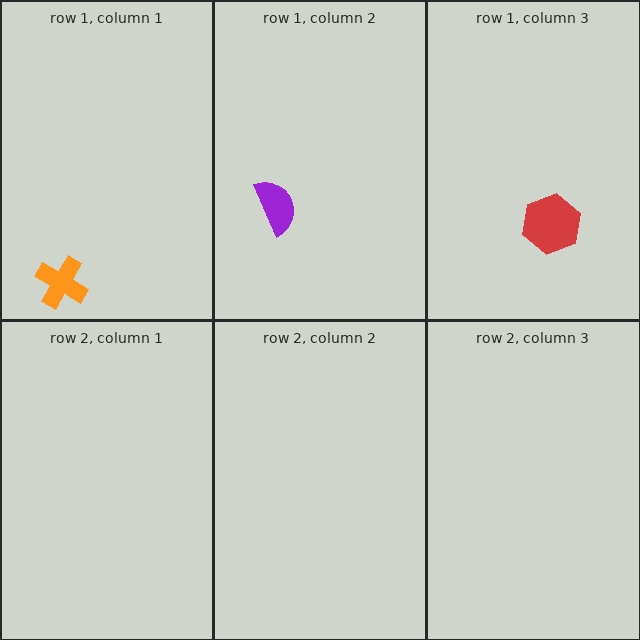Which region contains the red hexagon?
The row 1, column 3 region.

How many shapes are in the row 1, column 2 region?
1.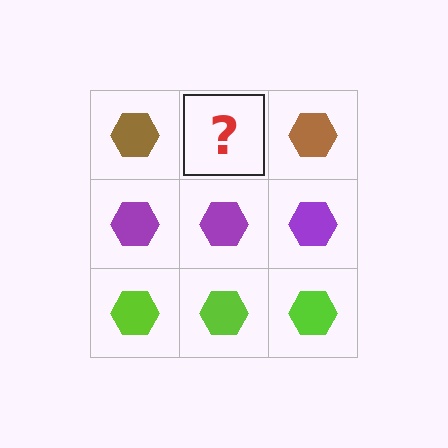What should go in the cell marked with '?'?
The missing cell should contain a brown hexagon.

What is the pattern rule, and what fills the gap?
The rule is that each row has a consistent color. The gap should be filled with a brown hexagon.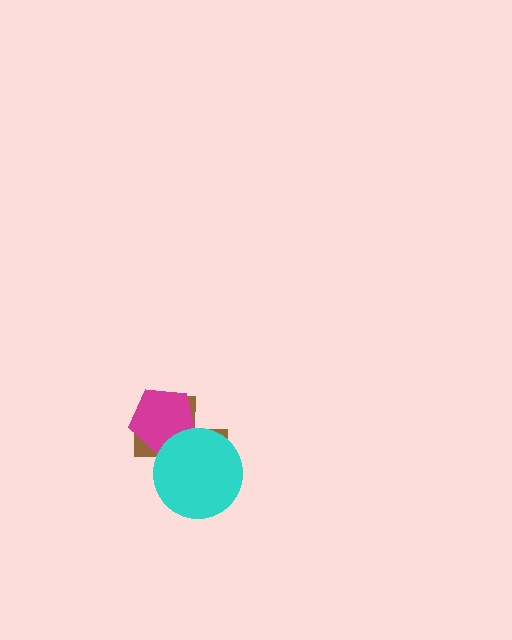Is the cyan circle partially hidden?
No, no other shape covers it.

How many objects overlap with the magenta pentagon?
2 objects overlap with the magenta pentagon.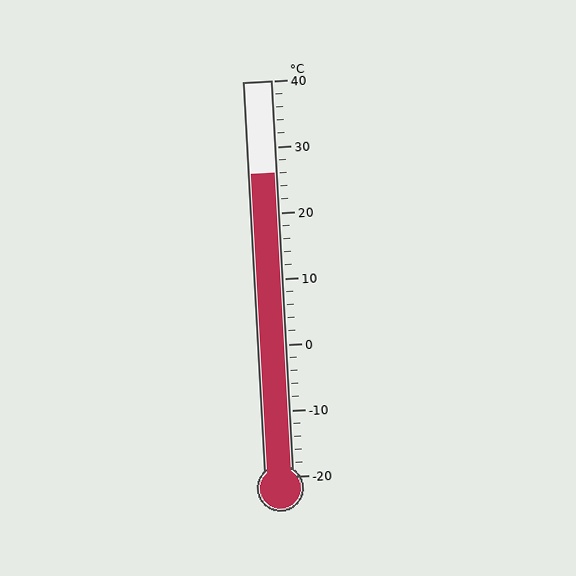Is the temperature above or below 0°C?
The temperature is above 0°C.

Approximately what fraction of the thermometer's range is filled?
The thermometer is filled to approximately 75% of its range.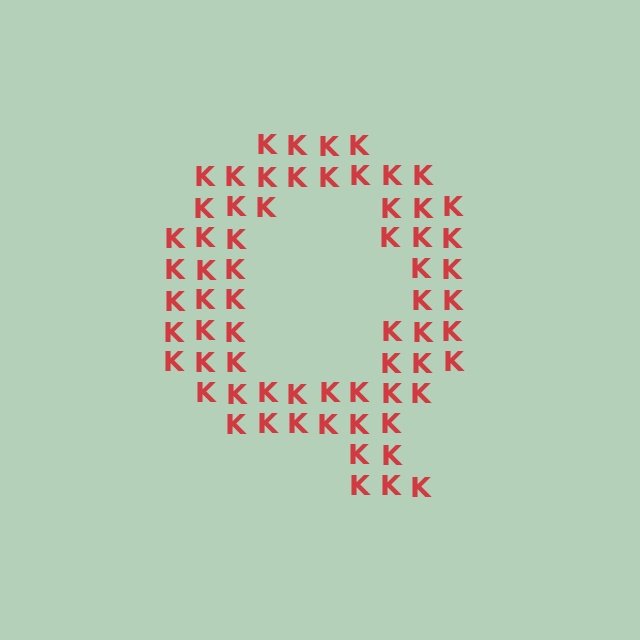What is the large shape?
The large shape is the letter Q.